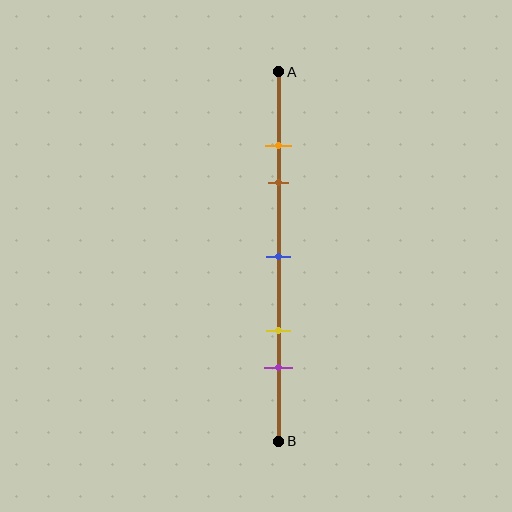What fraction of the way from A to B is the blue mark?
The blue mark is approximately 50% (0.5) of the way from A to B.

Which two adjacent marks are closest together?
The orange and brown marks are the closest adjacent pair.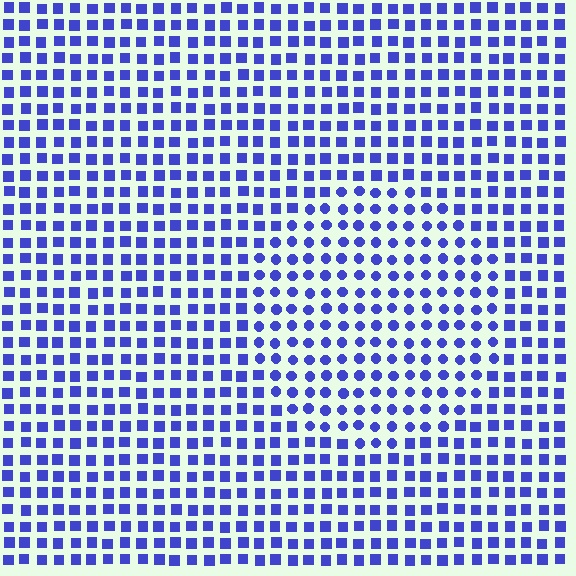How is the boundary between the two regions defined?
The boundary is defined by a change in element shape: circles inside vs. squares outside. All elements share the same color and spacing.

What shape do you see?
I see a circle.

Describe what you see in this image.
The image is filled with small blue elements arranged in a uniform grid. A circle-shaped region contains circles, while the surrounding area contains squares. The boundary is defined purely by the change in element shape.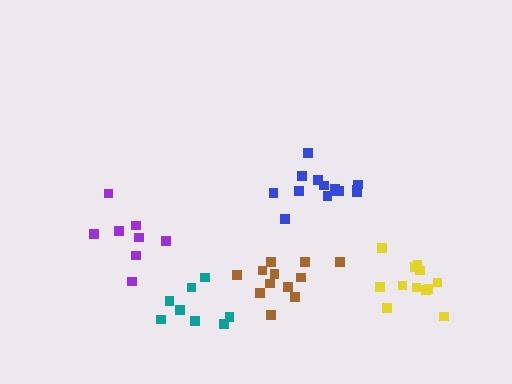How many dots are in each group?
Group 1: 14 dots, Group 2: 12 dots, Group 3: 8 dots, Group 4: 12 dots, Group 5: 8 dots (54 total).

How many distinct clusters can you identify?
There are 5 distinct clusters.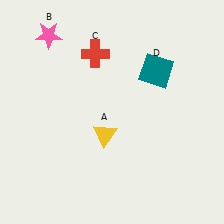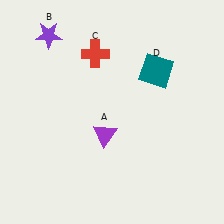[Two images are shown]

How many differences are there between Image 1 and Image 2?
There are 2 differences between the two images.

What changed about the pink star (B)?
In Image 1, B is pink. In Image 2, it changed to purple.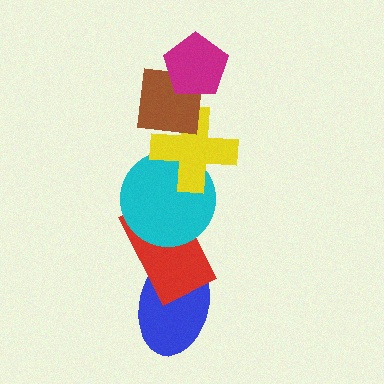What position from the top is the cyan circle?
The cyan circle is 4th from the top.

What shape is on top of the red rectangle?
The cyan circle is on top of the red rectangle.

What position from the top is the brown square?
The brown square is 2nd from the top.